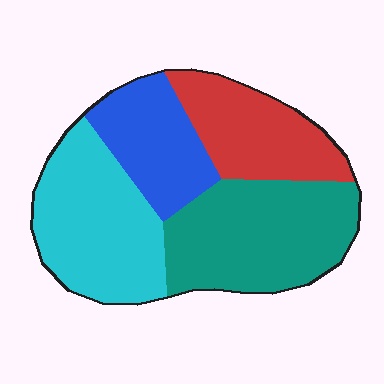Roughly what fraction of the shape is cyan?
Cyan covers 29% of the shape.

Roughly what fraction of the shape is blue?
Blue takes up between a sixth and a third of the shape.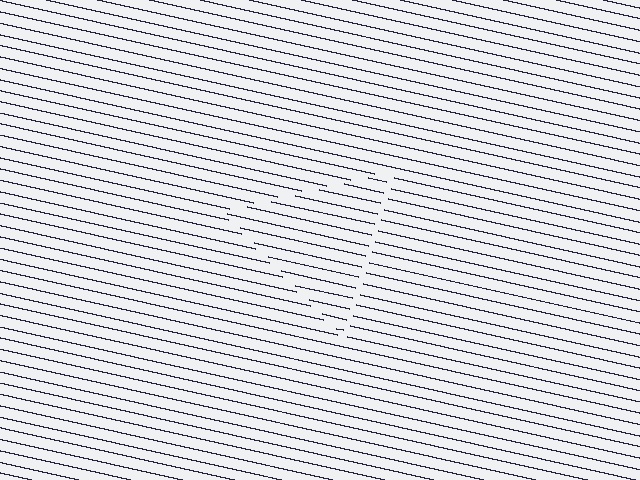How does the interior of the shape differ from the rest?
The interior of the shape contains the same grating, shifted by half a period — the contour is defined by the phase discontinuity where line-ends from the inner and outer gratings abut.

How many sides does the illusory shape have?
3 sides — the line-ends trace a triangle.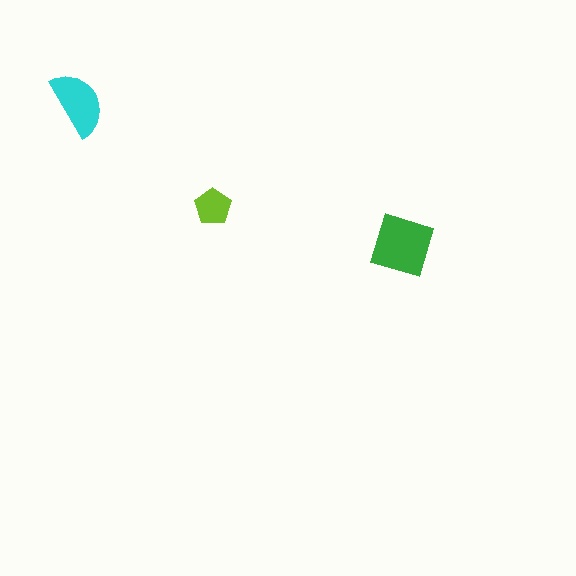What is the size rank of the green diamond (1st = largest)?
1st.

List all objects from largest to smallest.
The green diamond, the cyan semicircle, the lime pentagon.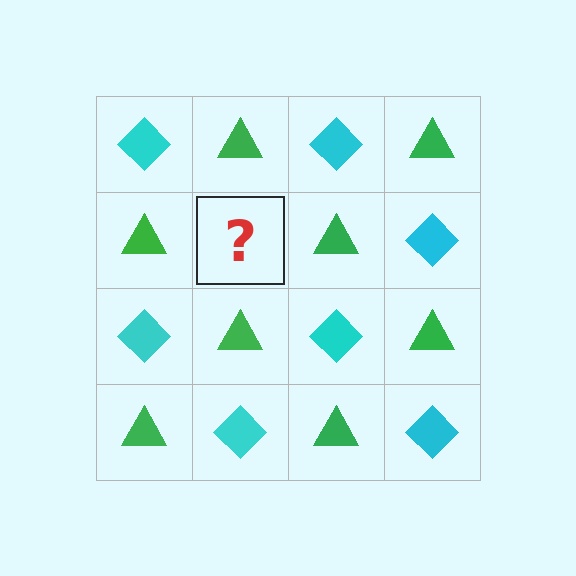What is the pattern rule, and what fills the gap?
The rule is that it alternates cyan diamond and green triangle in a checkerboard pattern. The gap should be filled with a cyan diamond.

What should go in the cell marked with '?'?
The missing cell should contain a cyan diamond.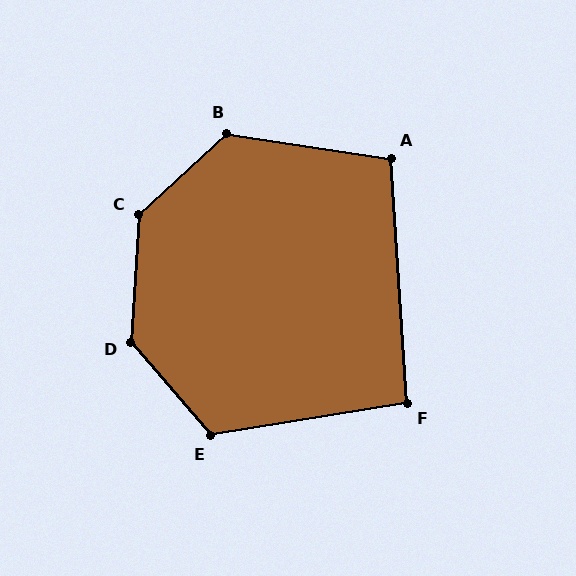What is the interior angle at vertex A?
Approximately 102 degrees (obtuse).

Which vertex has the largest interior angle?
C, at approximately 136 degrees.